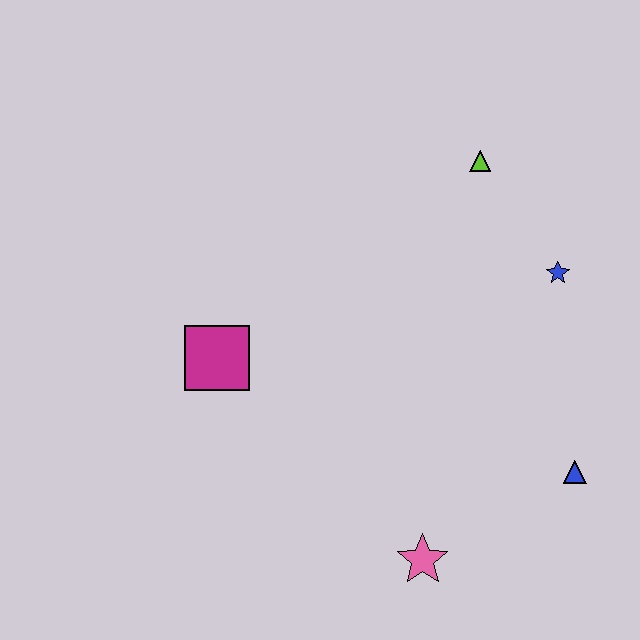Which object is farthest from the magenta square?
The blue triangle is farthest from the magenta square.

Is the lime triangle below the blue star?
No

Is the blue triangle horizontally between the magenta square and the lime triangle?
No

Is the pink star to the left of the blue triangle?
Yes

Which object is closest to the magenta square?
The pink star is closest to the magenta square.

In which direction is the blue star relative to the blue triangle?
The blue star is above the blue triangle.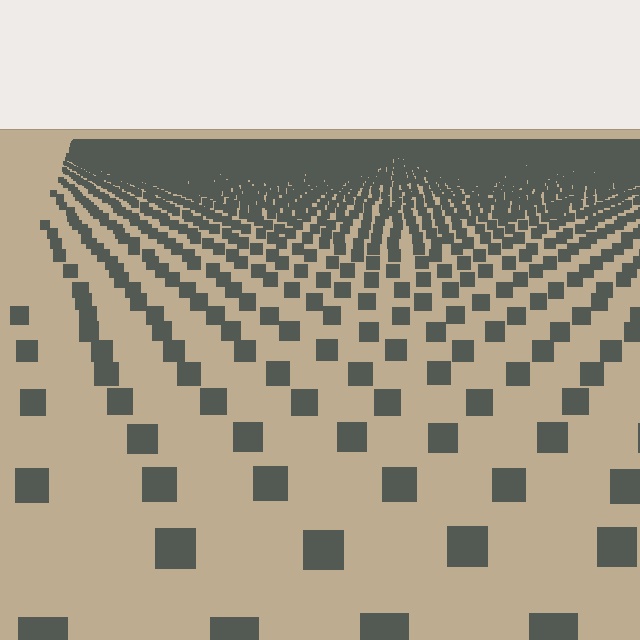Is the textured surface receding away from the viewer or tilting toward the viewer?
The surface is receding away from the viewer. Texture elements get smaller and denser toward the top.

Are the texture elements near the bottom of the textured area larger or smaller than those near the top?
Larger. Near the bottom, elements are closer to the viewer and appear at a bigger on-screen size.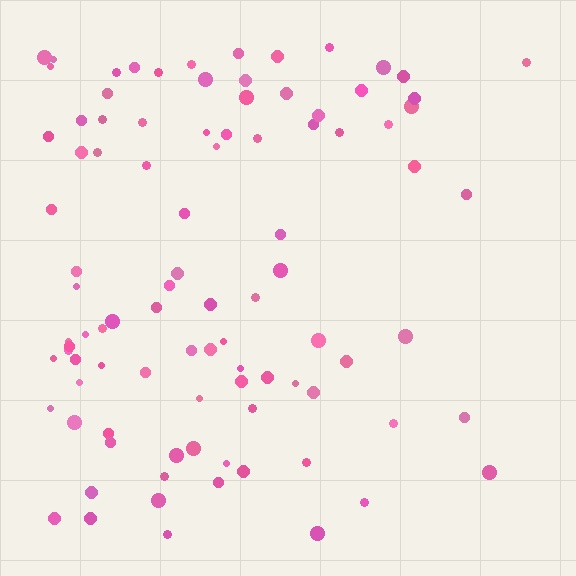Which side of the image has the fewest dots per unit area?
The right.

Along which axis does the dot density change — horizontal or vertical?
Horizontal.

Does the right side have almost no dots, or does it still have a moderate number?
Still a moderate number, just noticeably fewer than the left.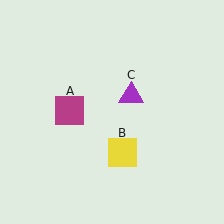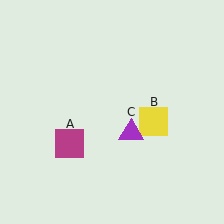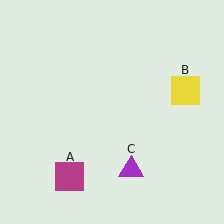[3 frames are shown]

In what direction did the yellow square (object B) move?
The yellow square (object B) moved up and to the right.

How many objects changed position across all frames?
3 objects changed position: magenta square (object A), yellow square (object B), purple triangle (object C).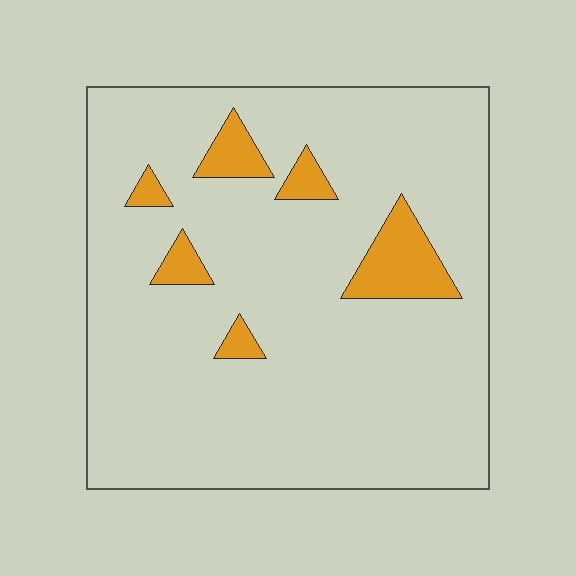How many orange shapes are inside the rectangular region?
6.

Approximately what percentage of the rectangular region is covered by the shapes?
Approximately 10%.